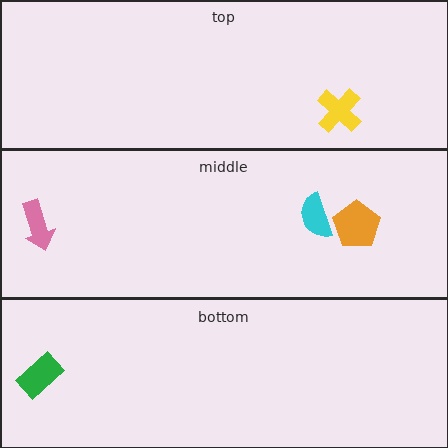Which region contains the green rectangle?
The bottom region.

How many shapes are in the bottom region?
1.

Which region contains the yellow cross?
The top region.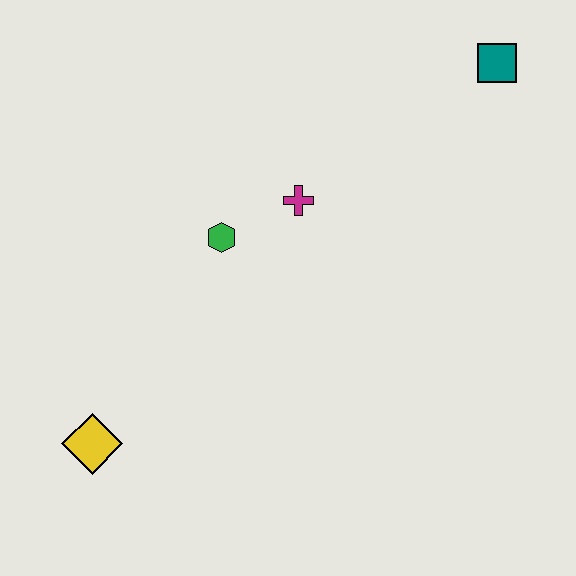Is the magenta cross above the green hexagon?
Yes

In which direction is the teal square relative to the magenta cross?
The teal square is to the right of the magenta cross.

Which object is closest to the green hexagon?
The magenta cross is closest to the green hexagon.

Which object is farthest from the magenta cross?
The yellow diamond is farthest from the magenta cross.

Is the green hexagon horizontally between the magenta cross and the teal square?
No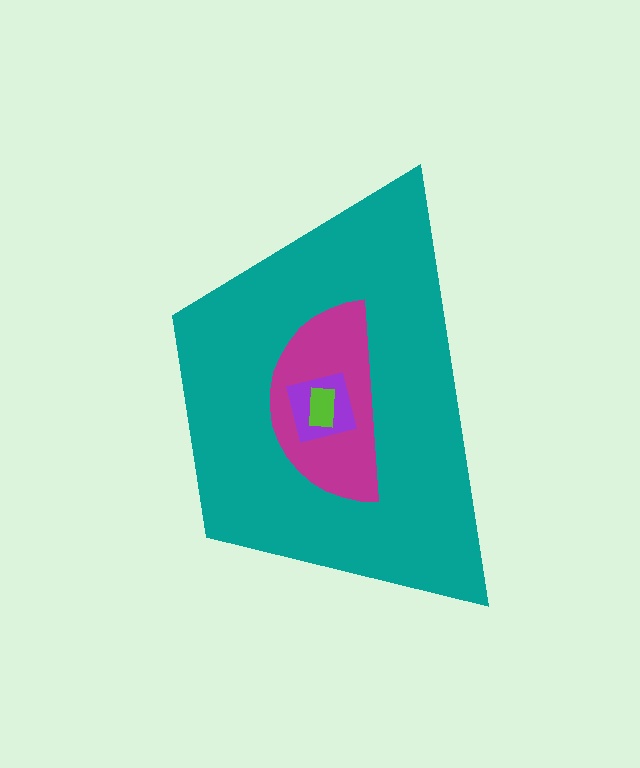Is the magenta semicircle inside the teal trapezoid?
Yes.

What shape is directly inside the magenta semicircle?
The purple square.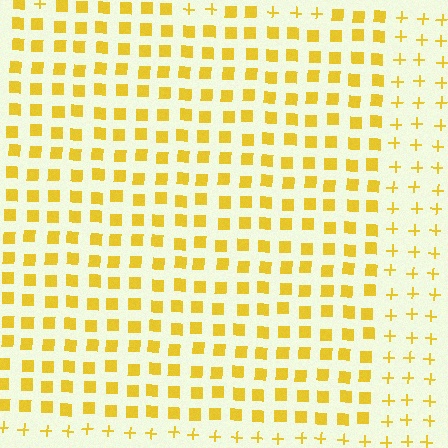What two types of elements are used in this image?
The image uses squares inside the rectangle region and plus signs outside it.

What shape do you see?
I see a rectangle.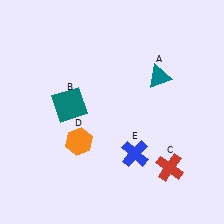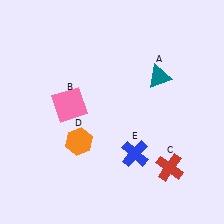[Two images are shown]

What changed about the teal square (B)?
In Image 1, B is teal. In Image 2, it changed to pink.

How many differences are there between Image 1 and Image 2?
There is 1 difference between the two images.